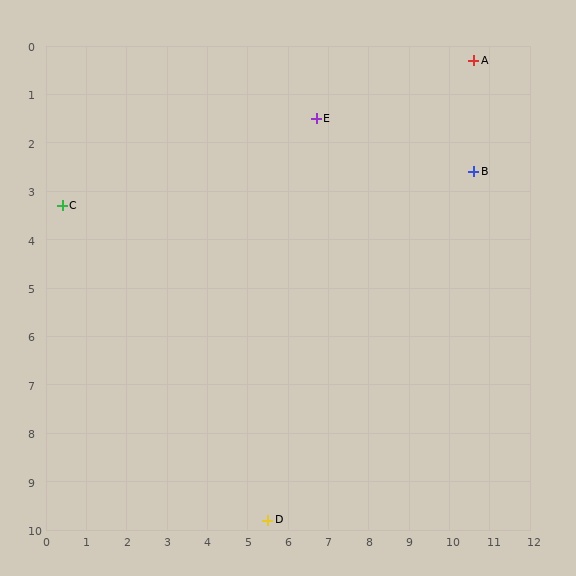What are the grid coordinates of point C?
Point C is at approximately (0.4, 3.3).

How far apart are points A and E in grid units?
Points A and E are about 4.1 grid units apart.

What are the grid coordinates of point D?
Point D is at approximately (5.5, 9.8).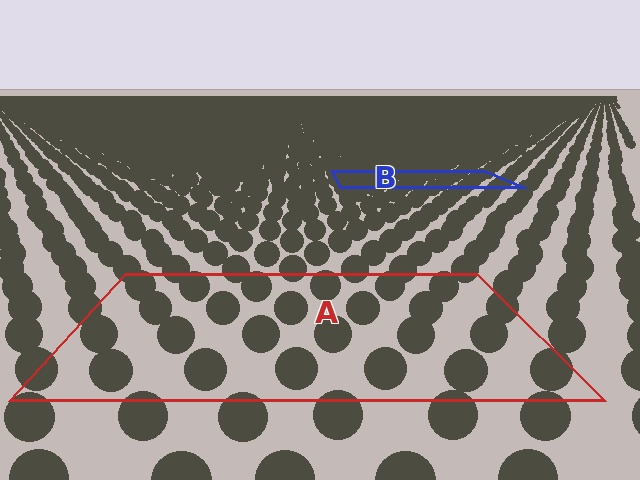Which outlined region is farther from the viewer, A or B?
Region B is farther from the viewer — the texture elements inside it appear smaller and more densely packed.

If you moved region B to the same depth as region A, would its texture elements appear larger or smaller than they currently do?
They would appear larger. At a closer depth, the same texture elements are projected at a bigger on-screen size.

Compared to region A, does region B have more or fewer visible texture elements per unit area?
Region B has more texture elements per unit area — they are packed more densely because it is farther away.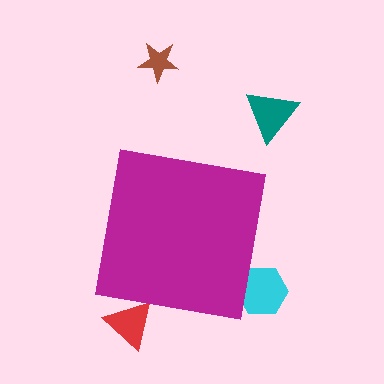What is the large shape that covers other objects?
A magenta square.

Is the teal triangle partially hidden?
No, the teal triangle is fully visible.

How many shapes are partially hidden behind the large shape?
2 shapes are partially hidden.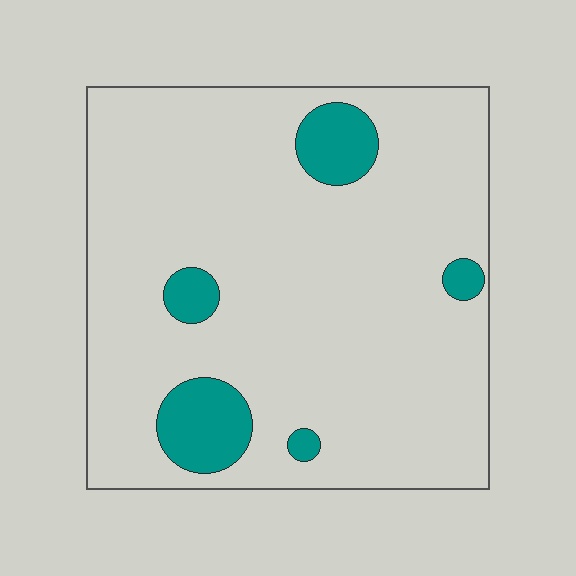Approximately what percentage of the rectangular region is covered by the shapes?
Approximately 10%.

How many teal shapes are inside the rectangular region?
5.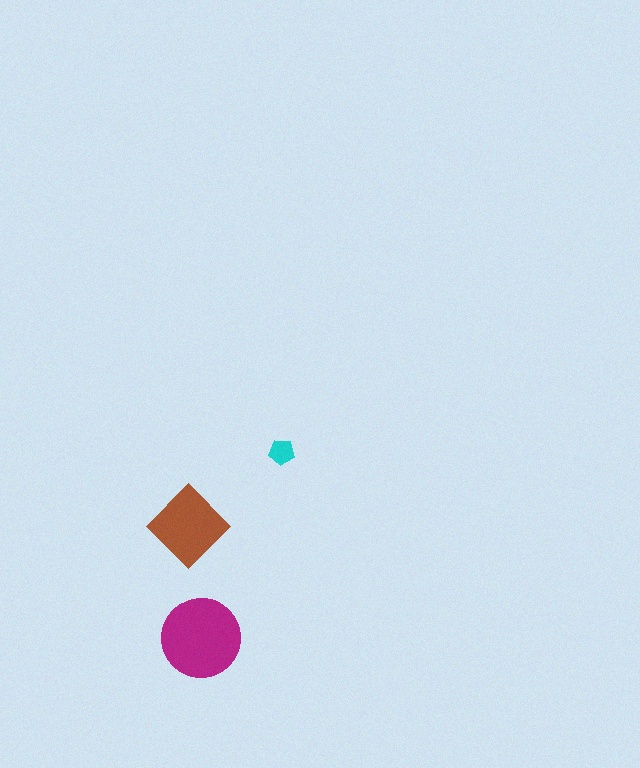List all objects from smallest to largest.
The cyan pentagon, the brown diamond, the magenta circle.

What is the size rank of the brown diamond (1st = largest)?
2nd.